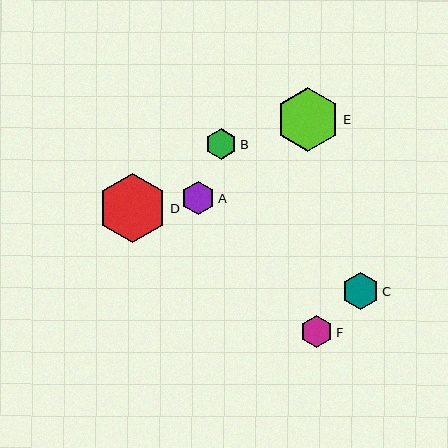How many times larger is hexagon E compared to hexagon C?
Hexagon E is approximately 1.7 times the size of hexagon C.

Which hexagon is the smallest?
Hexagon B is the smallest with a size of approximately 32 pixels.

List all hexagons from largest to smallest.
From largest to smallest: D, E, C, A, F, B.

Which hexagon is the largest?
Hexagon D is the largest with a size of approximately 69 pixels.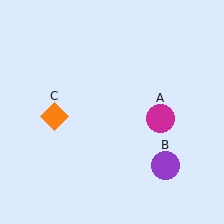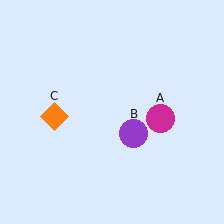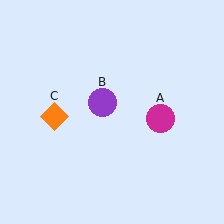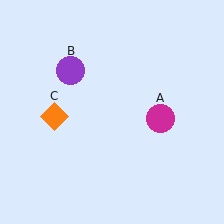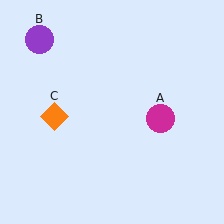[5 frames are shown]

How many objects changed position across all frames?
1 object changed position: purple circle (object B).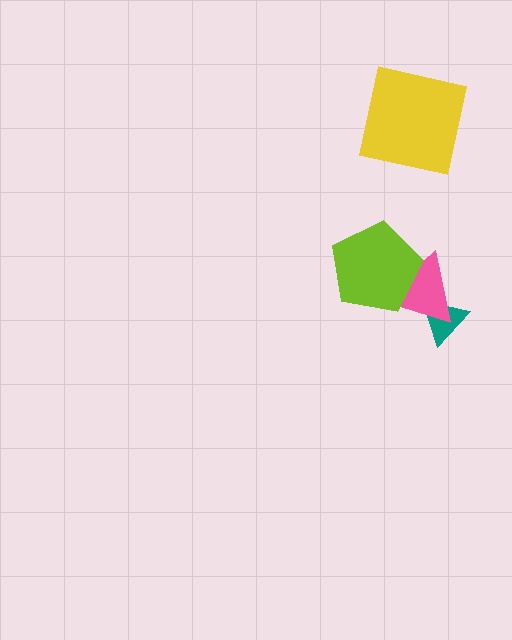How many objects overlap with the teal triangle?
1 object overlaps with the teal triangle.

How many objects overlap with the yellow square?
0 objects overlap with the yellow square.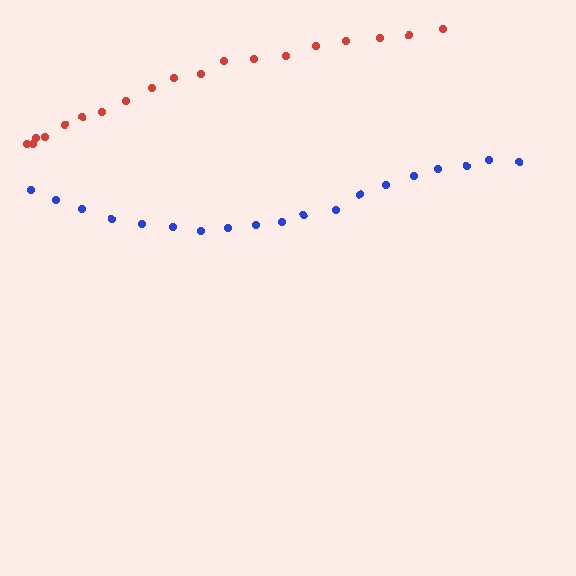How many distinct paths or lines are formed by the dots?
There are 2 distinct paths.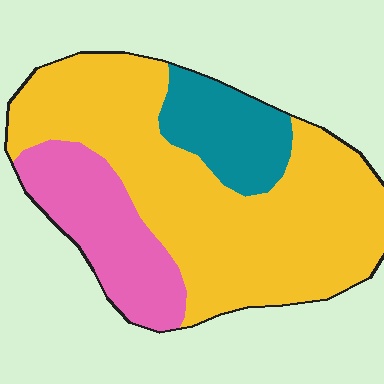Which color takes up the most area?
Yellow, at roughly 65%.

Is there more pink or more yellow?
Yellow.